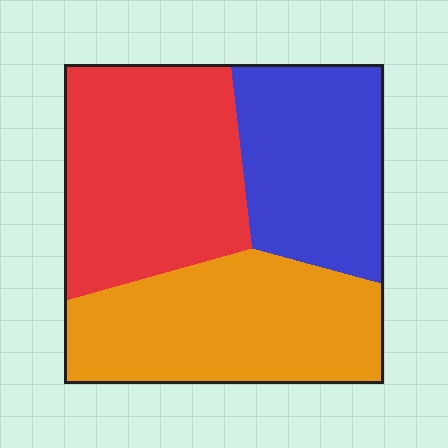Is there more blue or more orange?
Orange.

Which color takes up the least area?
Blue, at roughly 30%.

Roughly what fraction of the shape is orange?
Orange takes up about one third (1/3) of the shape.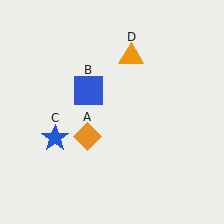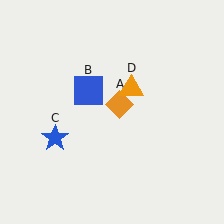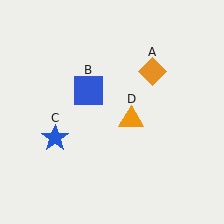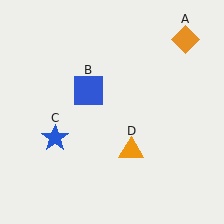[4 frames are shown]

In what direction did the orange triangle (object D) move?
The orange triangle (object D) moved down.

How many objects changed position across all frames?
2 objects changed position: orange diamond (object A), orange triangle (object D).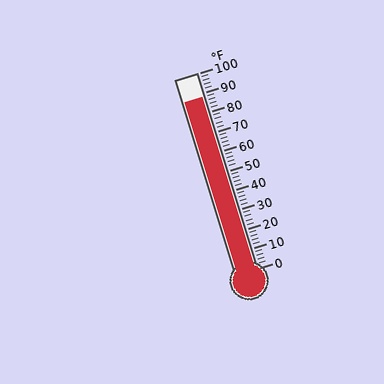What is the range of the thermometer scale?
The thermometer scale ranges from 0°F to 100°F.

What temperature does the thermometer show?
The thermometer shows approximately 88°F.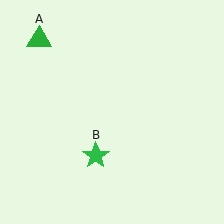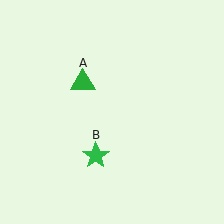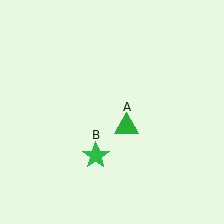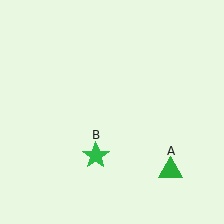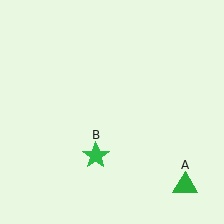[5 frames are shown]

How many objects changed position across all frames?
1 object changed position: green triangle (object A).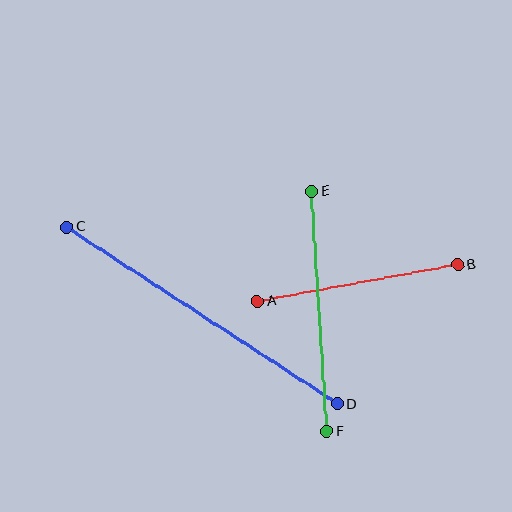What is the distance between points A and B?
The distance is approximately 204 pixels.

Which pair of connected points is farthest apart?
Points C and D are farthest apart.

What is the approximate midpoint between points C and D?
The midpoint is at approximately (202, 315) pixels.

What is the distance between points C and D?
The distance is approximately 323 pixels.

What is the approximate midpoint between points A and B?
The midpoint is at approximately (358, 283) pixels.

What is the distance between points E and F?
The distance is approximately 241 pixels.